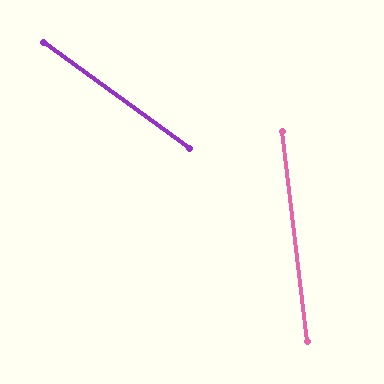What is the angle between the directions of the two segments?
Approximately 47 degrees.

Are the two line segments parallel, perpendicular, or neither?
Neither parallel nor perpendicular — they differ by about 47°.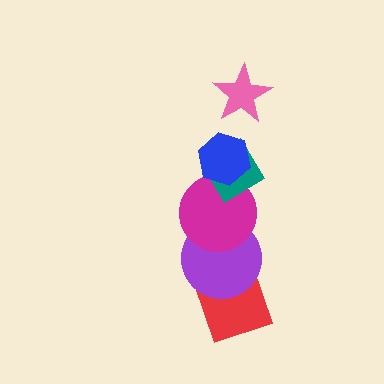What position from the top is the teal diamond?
The teal diamond is 3rd from the top.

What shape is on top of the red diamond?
The purple circle is on top of the red diamond.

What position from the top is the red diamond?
The red diamond is 6th from the top.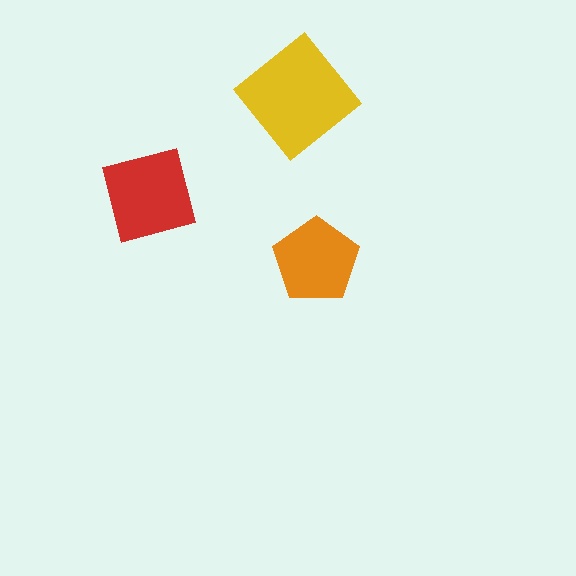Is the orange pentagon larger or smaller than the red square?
Smaller.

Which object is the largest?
The yellow diamond.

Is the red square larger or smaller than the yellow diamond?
Smaller.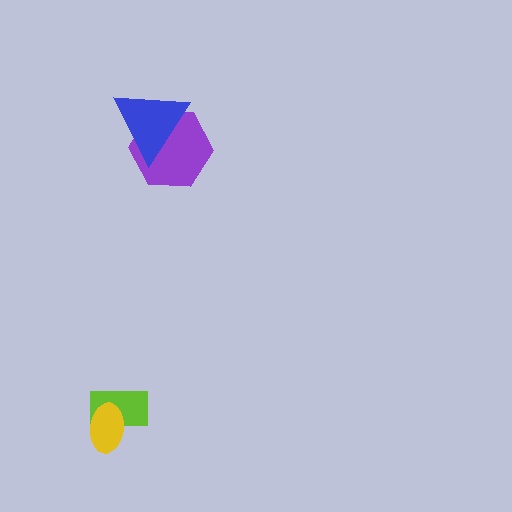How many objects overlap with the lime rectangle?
1 object overlaps with the lime rectangle.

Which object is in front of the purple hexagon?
The blue triangle is in front of the purple hexagon.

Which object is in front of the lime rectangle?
The yellow ellipse is in front of the lime rectangle.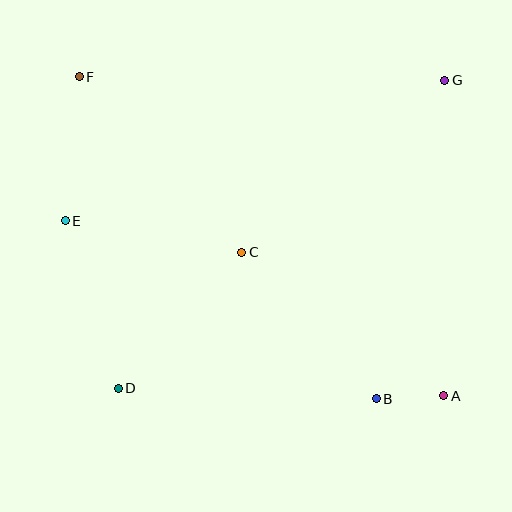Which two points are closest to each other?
Points A and B are closest to each other.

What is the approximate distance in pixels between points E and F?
The distance between E and F is approximately 145 pixels.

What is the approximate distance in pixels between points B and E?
The distance between B and E is approximately 358 pixels.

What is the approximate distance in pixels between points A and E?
The distance between A and E is approximately 417 pixels.